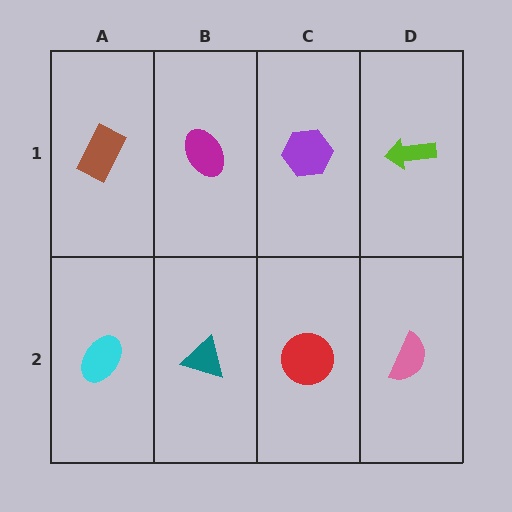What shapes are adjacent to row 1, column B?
A teal triangle (row 2, column B), a brown rectangle (row 1, column A), a purple hexagon (row 1, column C).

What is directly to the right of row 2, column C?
A pink semicircle.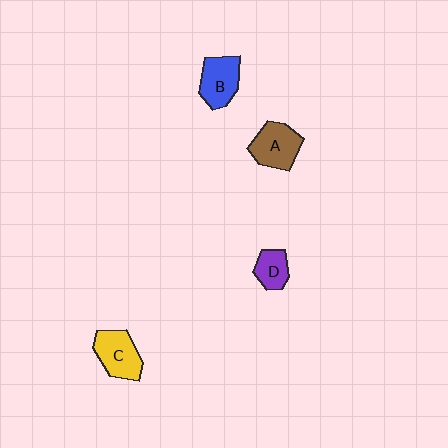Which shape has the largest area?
Shape A (brown).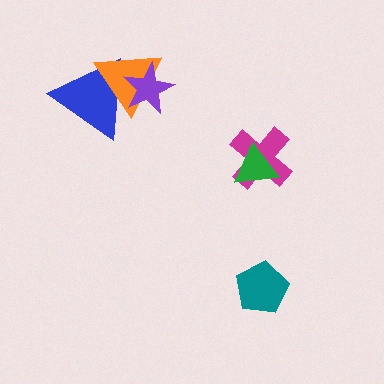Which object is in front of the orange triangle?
The purple star is in front of the orange triangle.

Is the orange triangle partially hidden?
Yes, it is partially covered by another shape.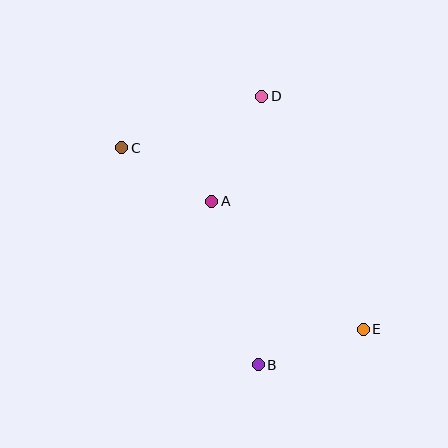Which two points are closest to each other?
Points A and C are closest to each other.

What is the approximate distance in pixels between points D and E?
The distance between D and E is approximately 254 pixels.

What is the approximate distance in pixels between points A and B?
The distance between A and B is approximately 170 pixels.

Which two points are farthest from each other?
Points C and E are farthest from each other.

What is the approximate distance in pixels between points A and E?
The distance between A and E is approximately 199 pixels.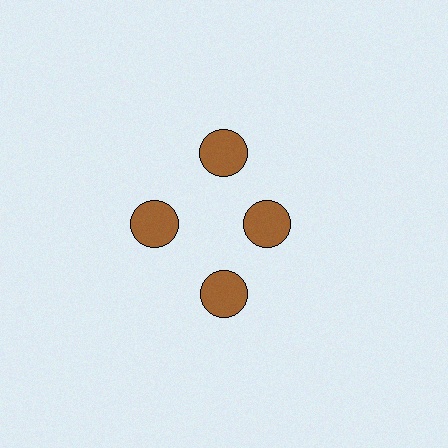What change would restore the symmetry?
The symmetry would be restored by moving it outward, back onto the ring so that all 4 circles sit at equal angles and equal distance from the center.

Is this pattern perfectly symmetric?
No. The 4 brown circles are arranged in a ring, but one element near the 3 o'clock position is pulled inward toward the center, breaking the 4-fold rotational symmetry.